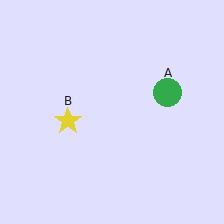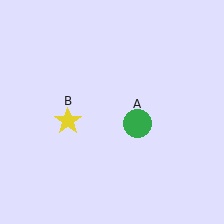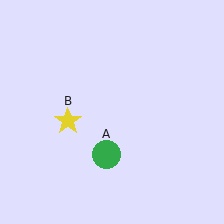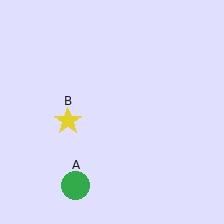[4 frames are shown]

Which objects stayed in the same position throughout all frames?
Yellow star (object B) remained stationary.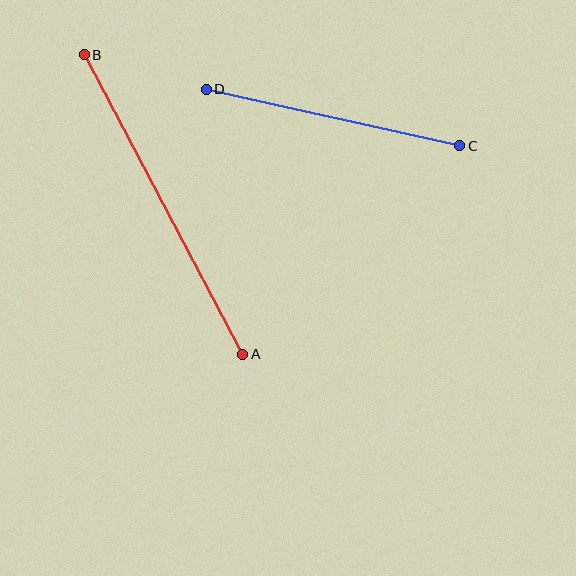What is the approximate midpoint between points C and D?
The midpoint is at approximately (333, 117) pixels.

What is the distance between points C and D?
The distance is approximately 260 pixels.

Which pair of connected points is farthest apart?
Points A and B are farthest apart.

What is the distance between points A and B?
The distance is approximately 339 pixels.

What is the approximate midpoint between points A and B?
The midpoint is at approximately (163, 205) pixels.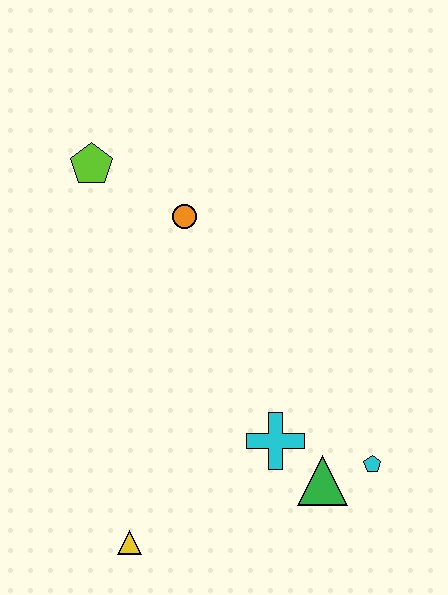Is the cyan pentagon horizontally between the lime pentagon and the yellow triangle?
No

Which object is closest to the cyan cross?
The green triangle is closest to the cyan cross.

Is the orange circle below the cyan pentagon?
No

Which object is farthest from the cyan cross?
The lime pentagon is farthest from the cyan cross.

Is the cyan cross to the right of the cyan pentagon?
No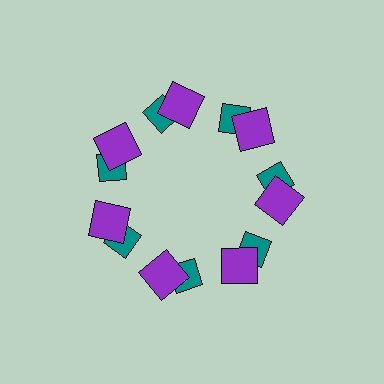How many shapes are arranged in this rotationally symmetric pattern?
There are 14 shapes, arranged in 7 groups of 2.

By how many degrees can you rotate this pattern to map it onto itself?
The pattern maps onto itself every 51 degrees of rotation.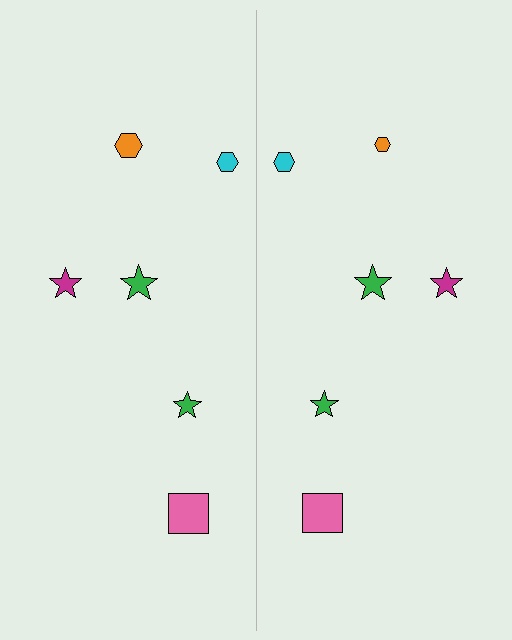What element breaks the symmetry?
The orange hexagon on the right side has a different size than its mirror counterpart.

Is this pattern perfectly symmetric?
No, the pattern is not perfectly symmetric. The orange hexagon on the right side has a different size than its mirror counterpart.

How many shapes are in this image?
There are 12 shapes in this image.